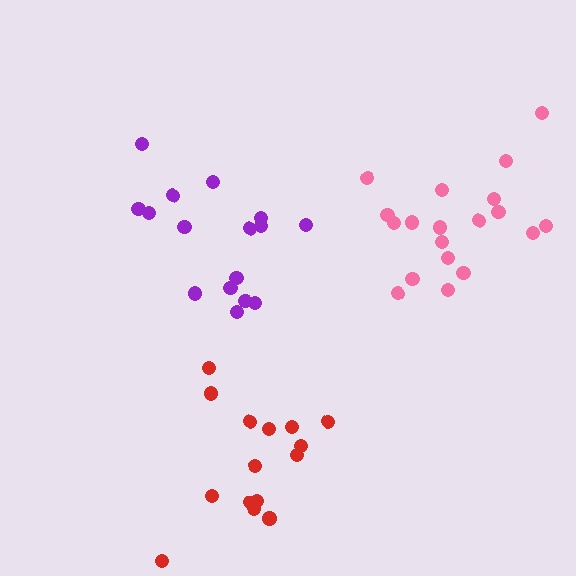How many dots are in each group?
Group 1: 15 dots, Group 2: 16 dots, Group 3: 19 dots (50 total).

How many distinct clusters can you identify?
There are 3 distinct clusters.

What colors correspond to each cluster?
The clusters are colored: red, purple, pink.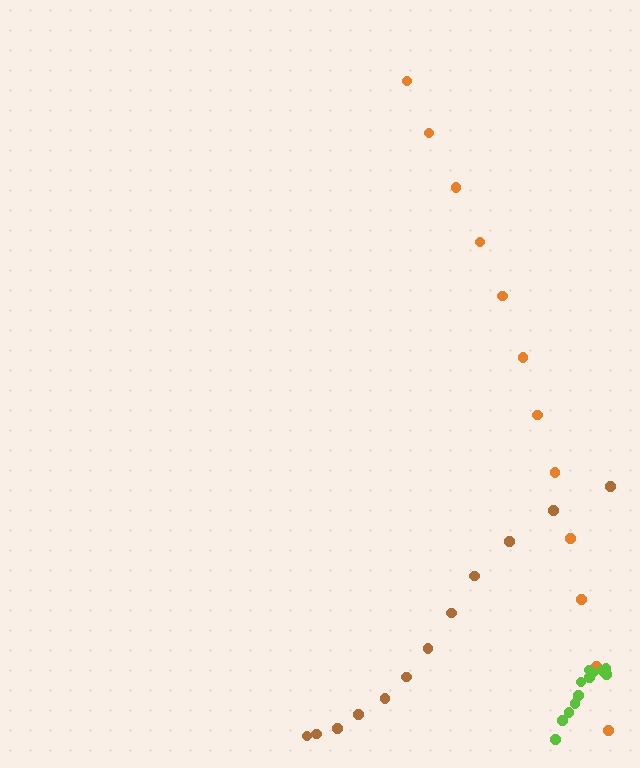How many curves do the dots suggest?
There are 3 distinct paths.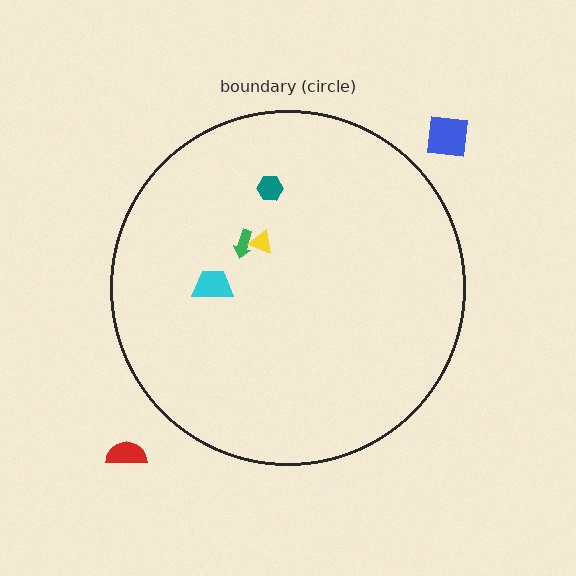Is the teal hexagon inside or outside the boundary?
Inside.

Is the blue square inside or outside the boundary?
Outside.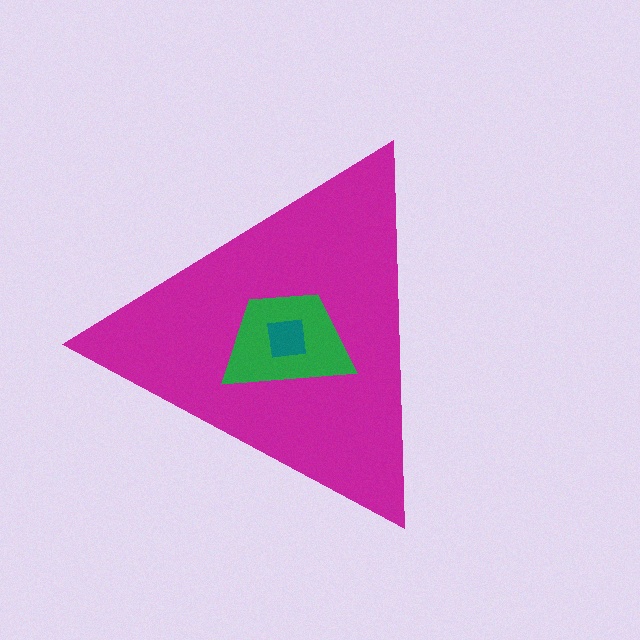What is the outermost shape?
The magenta triangle.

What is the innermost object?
The teal square.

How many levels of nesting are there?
3.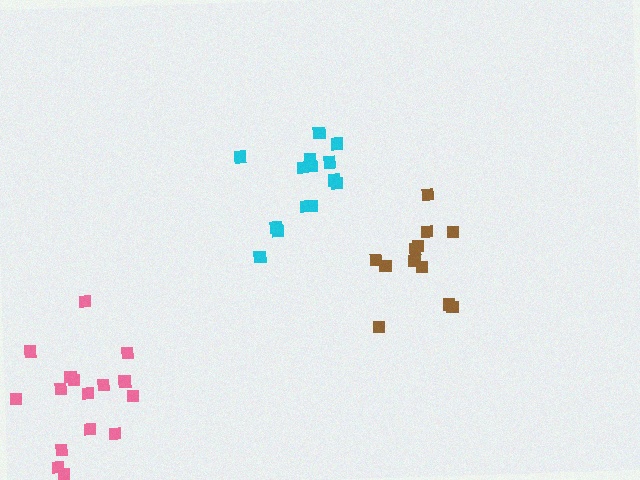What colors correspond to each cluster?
The clusters are colored: cyan, brown, pink.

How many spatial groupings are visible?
There are 3 spatial groupings.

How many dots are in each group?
Group 1: 14 dots, Group 2: 12 dots, Group 3: 16 dots (42 total).